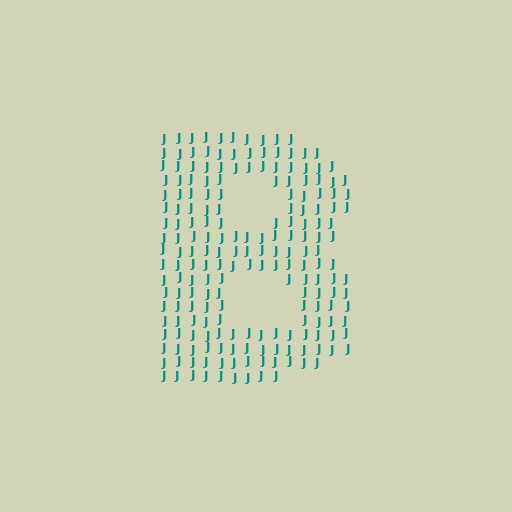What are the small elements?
The small elements are letter J's.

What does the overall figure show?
The overall figure shows the letter B.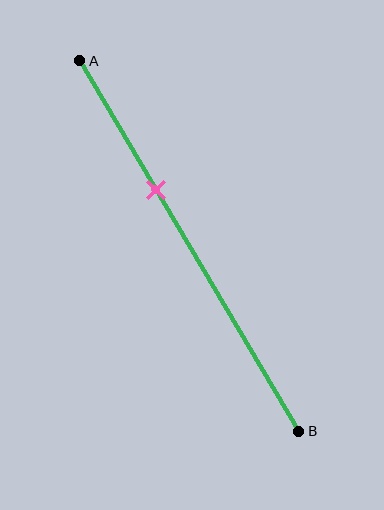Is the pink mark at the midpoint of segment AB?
No, the mark is at about 35% from A, not at the 50% midpoint.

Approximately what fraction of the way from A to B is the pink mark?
The pink mark is approximately 35% of the way from A to B.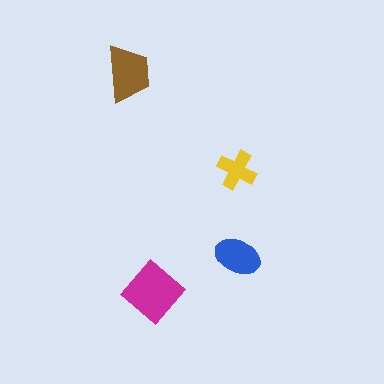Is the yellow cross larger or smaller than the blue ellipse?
Smaller.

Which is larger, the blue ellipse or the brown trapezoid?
The brown trapezoid.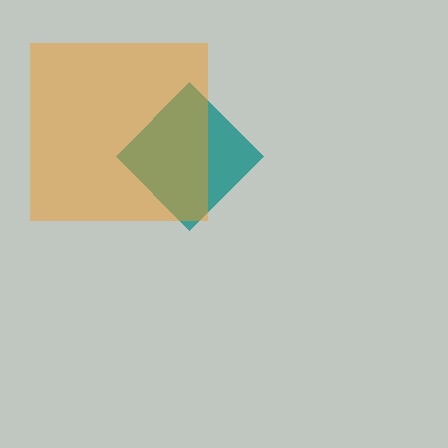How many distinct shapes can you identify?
There are 2 distinct shapes: a teal diamond, an orange square.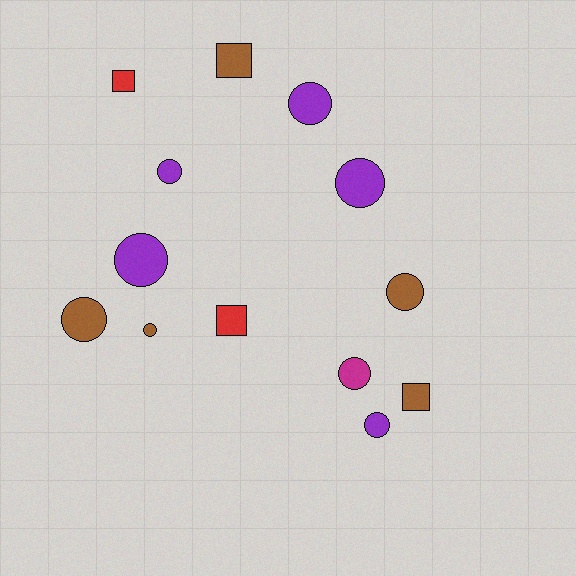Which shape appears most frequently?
Circle, with 9 objects.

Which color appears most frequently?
Purple, with 5 objects.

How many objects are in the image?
There are 13 objects.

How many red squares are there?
There are 2 red squares.